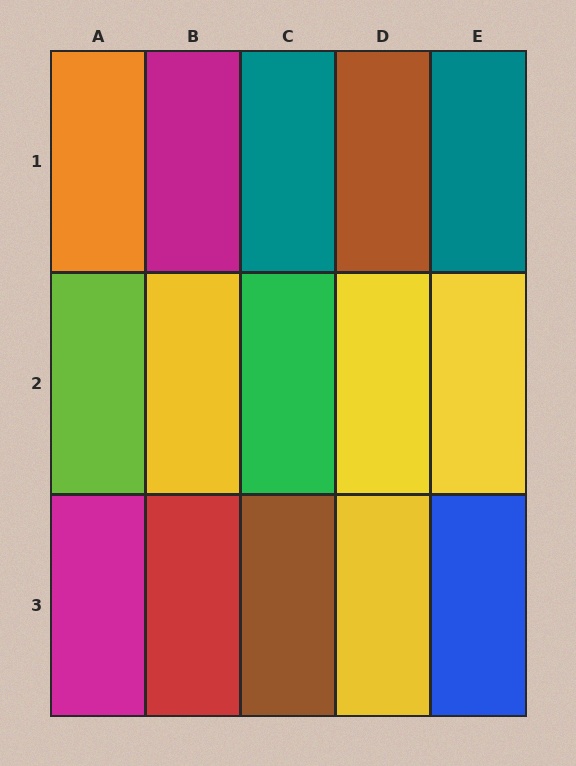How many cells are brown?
2 cells are brown.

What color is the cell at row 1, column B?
Magenta.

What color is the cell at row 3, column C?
Brown.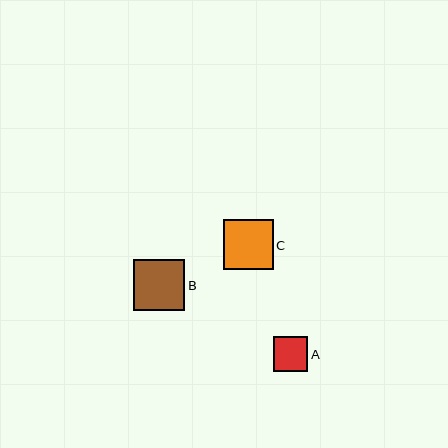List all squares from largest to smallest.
From largest to smallest: B, C, A.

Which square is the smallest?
Square A is the smallest with a size of approximately 34 pixels.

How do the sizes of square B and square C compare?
Square B and square C are approximately the same size.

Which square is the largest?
Square B is the largest with a size of approximately 51 pixels.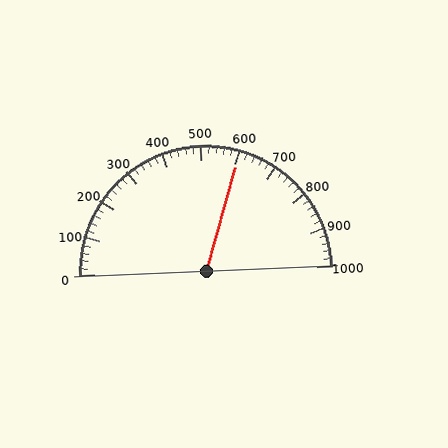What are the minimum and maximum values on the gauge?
The gauge ranges from 0 to 1000.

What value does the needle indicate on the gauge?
The needle indicates approximately 600.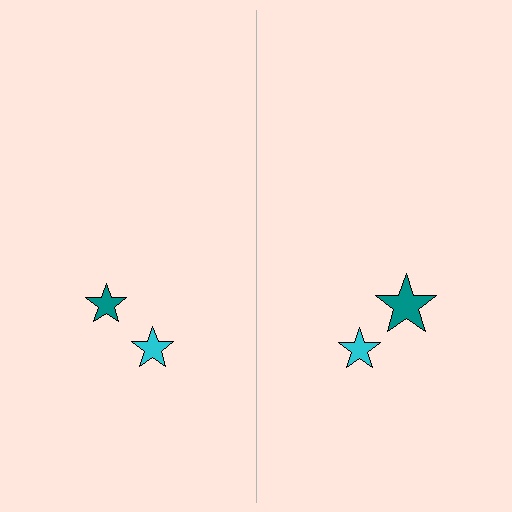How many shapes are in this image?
There are 4 shapes in this image.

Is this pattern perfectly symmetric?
No, the pattern is not perfectly symmetric. The teal star on the right side has a different size than its mirror counterpart.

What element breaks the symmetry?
The teal star on the right side has a different size than its mirror counterpart.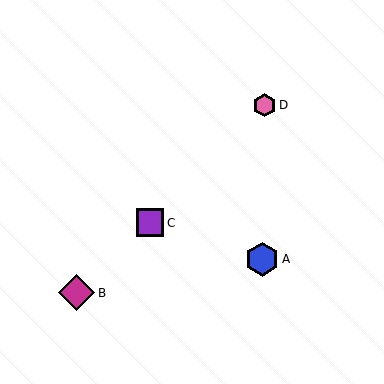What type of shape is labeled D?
Shape D is a pink hexagon.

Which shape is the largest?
The magenta diamond (labeled B) is the largest.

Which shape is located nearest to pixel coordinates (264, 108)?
The pink hexagon (labeled D) at (265, 105) is nearest to that location.